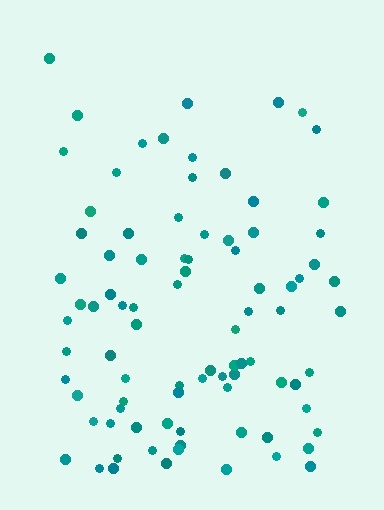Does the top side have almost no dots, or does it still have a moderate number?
Still a moderate number, just noticeably fewer than the bottom.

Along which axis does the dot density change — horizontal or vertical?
Vertical.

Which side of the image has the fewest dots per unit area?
The top.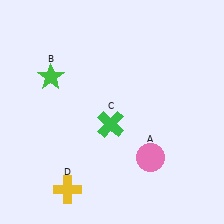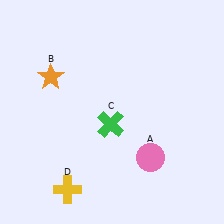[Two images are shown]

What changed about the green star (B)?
In Image 1, B is green. In Image 2, it changed to orange.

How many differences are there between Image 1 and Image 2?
There is 1 difference between the two images.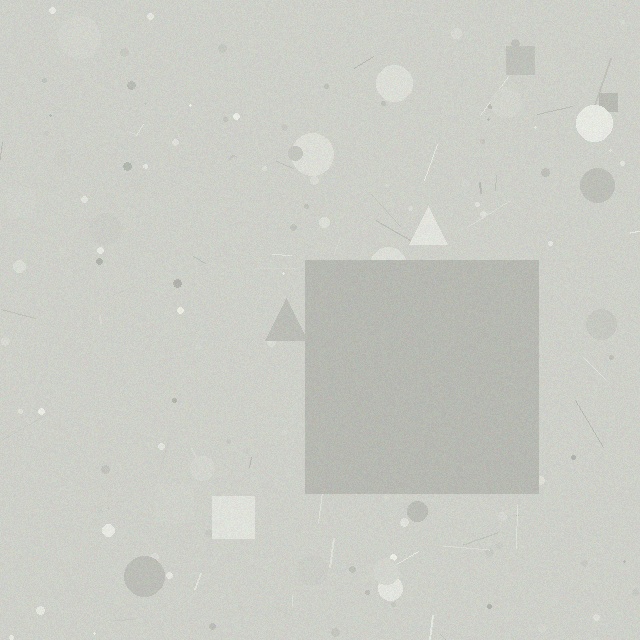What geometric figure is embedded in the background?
A square is embedded in the background.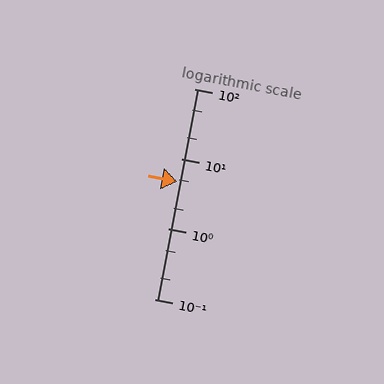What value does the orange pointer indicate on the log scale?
The pointer indicates approximately 4.7.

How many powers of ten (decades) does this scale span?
The scale spans 3 decades, from 0.1 to 100.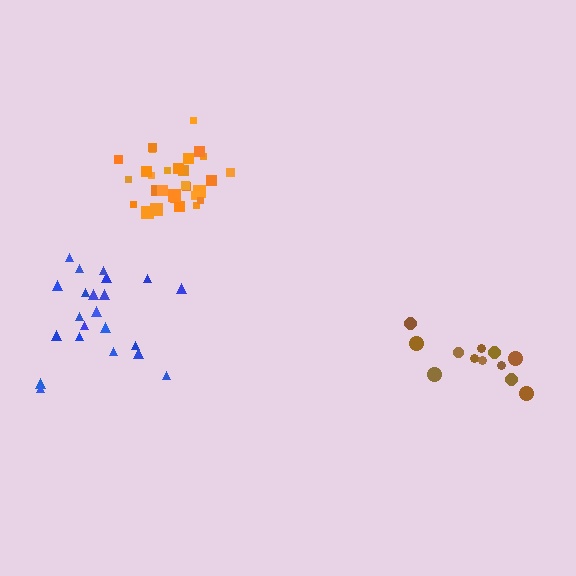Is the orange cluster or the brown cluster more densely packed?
Orange.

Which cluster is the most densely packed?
Orange.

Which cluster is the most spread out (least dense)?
Brown.